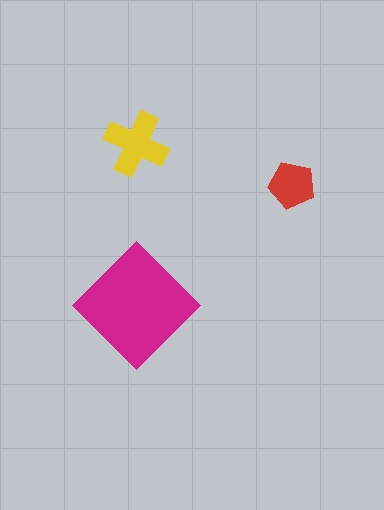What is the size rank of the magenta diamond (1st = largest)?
1st.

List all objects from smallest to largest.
The red pentagon, the yellow cross, the magenta diamond.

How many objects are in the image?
There are 3 objects in the image.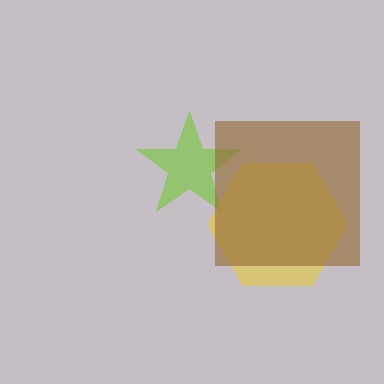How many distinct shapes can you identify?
There are 3 distinct shapes: a lime star, a yellow hexagon, a brown square.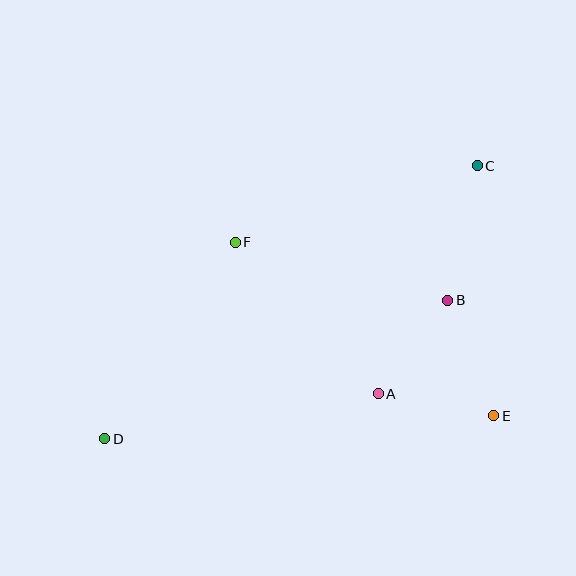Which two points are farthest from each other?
Points C and D are farthest from each other.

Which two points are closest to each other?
Points A and B are closest to each other.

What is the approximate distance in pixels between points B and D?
The distance between B and D is approximately 370 pixels.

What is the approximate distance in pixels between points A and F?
The distance between A and F is approximately 208 pixels.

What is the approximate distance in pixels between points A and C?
The distance between A and C is approximately 248 pixels.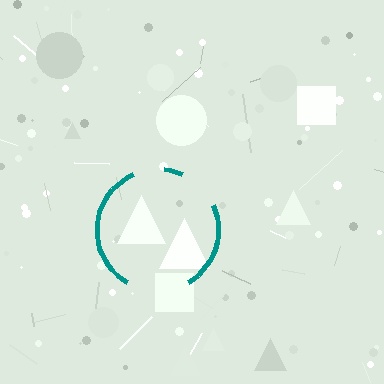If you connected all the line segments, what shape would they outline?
They would outline a circle.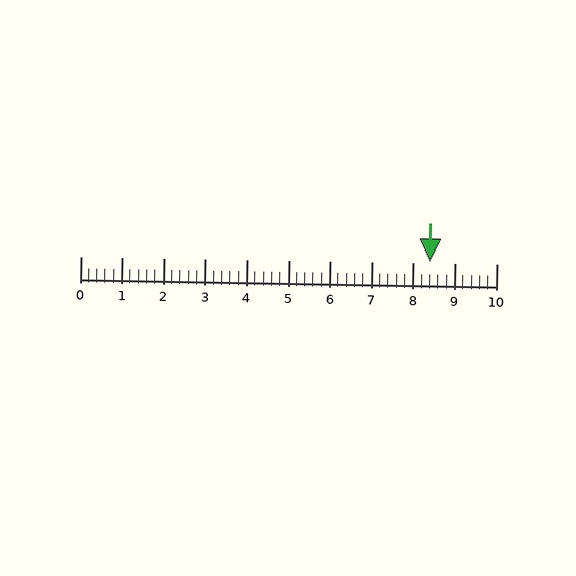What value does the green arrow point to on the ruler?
The green arrow points to approximately 8.4.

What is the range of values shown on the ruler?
The ruler shows values from 0 to 10.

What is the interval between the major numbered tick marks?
The major tick marks are spaced 1 units apart.